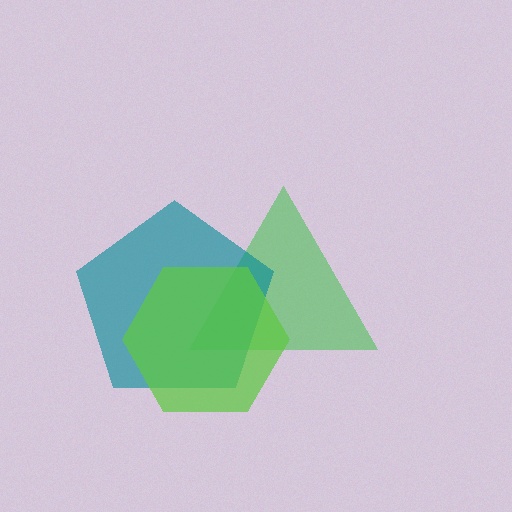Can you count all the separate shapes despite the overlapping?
Yes, there are 3 separate shapes.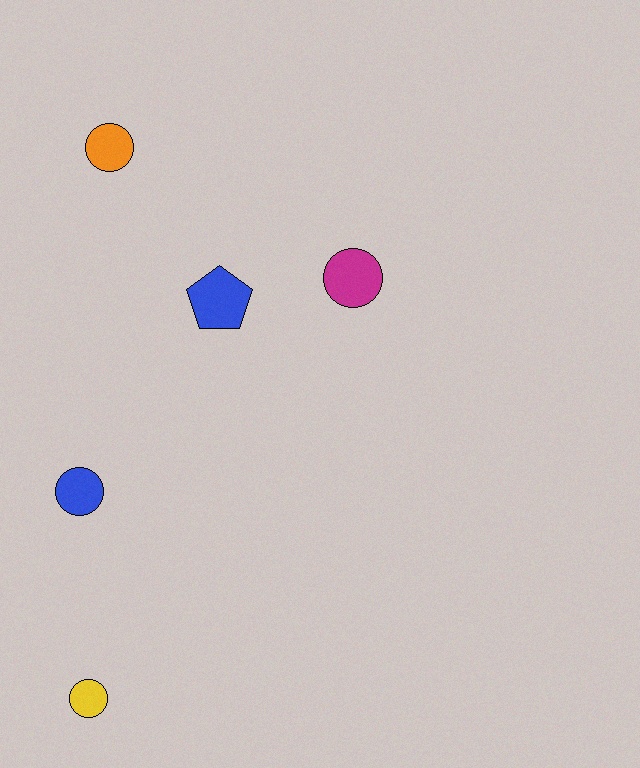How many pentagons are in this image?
There is 1 pentagon.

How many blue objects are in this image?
There are 2 blue objects.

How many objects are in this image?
There are 5 objects.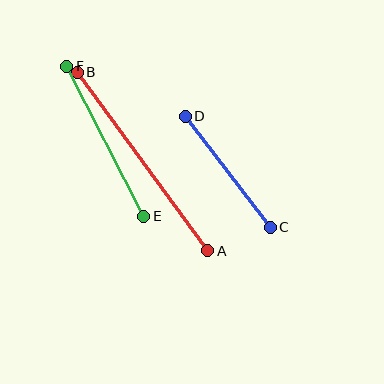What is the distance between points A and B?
The distance is approximately 221 pixels.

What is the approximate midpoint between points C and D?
The midpoint is at approximately (228, 172) pixels.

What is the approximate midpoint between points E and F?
The midpoint is at approximately (105, 141) pixels.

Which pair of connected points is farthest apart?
Points A and B are farthest apart.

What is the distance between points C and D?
The distance is approximately 140 pixels.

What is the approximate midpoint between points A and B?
The midpoint is at approximately (142, 161) pixels.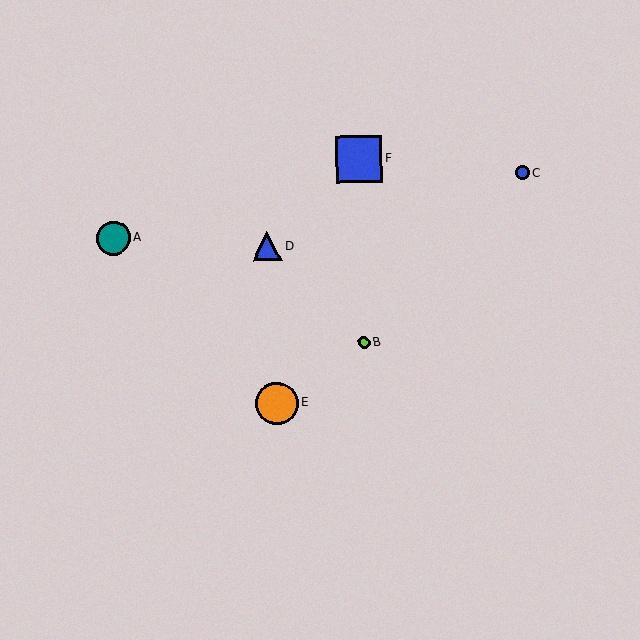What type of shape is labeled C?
Shape C is a blue circle.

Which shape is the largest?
The blue square (labeled F) is the largest.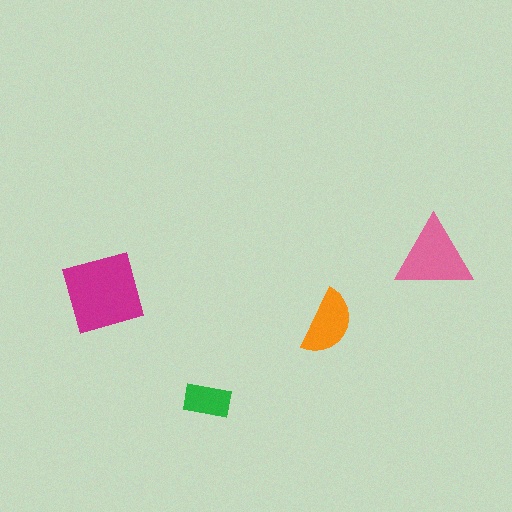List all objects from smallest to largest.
The green rectangle, the orange semicircle, the pink triangle, the magenta diamond.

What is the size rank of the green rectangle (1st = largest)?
4th.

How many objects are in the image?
There are 4 objects in the image.